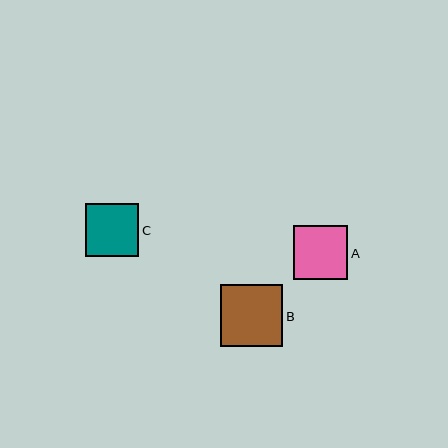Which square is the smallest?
Square C is the smallest with a size of approximately 53 pixels.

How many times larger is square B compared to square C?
Square B is approximately 1.2 times the size of square C.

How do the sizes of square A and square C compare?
Square A and square C are approximately the same size.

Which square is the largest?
Square B is the largest with a size of approximately 63 pixels.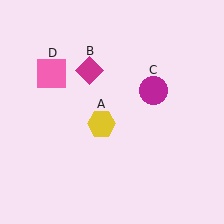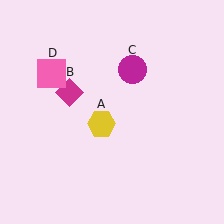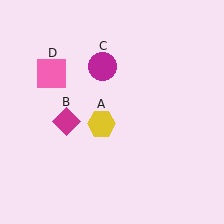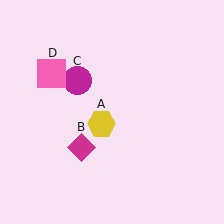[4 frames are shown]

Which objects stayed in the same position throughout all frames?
Yellow hexagon (object A) and pink square (object D) remained stationary.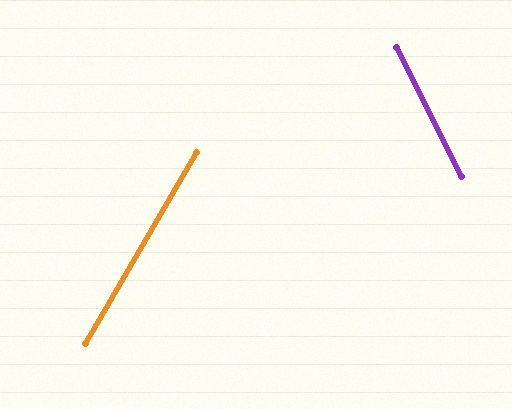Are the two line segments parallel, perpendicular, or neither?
Neither parallel nor perpendicular — they differ by about 57°.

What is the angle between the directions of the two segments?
Approximately 57 degrees.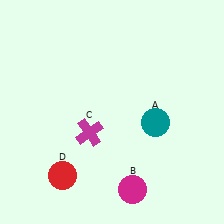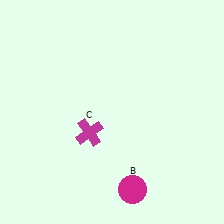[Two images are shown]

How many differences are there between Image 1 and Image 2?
There are 2 differences between the two images.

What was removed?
The red circle (D), the teal circle (A) were removed in Image 2.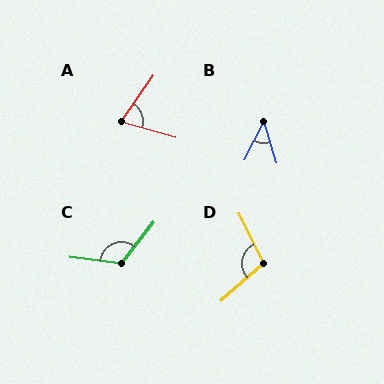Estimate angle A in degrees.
Approximately 71 degrees.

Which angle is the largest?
C, at approximately 121 degrees.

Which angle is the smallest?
B, at approximately 44 degrees.